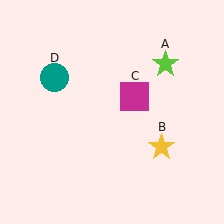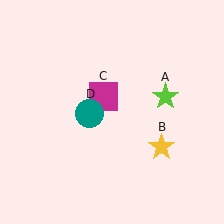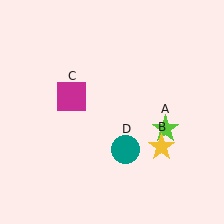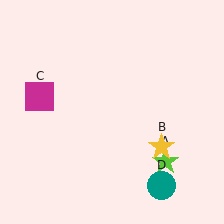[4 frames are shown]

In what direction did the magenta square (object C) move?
The magenta square (object C) moved left.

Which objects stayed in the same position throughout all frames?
Yellow star (object B) remained stationary.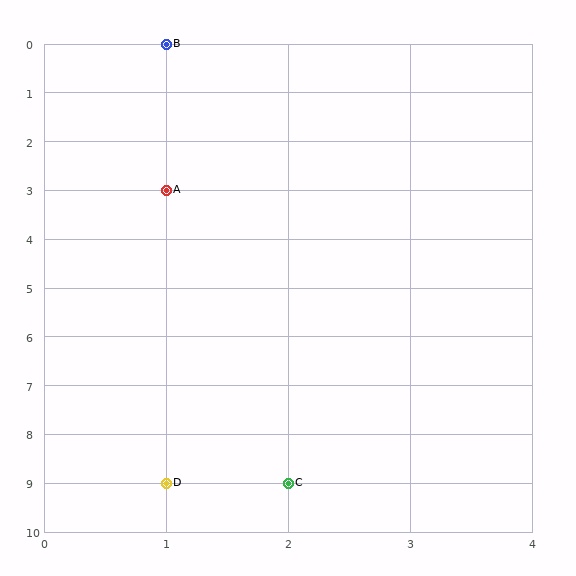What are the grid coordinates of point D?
Point D is at grid coordinates (1, 9).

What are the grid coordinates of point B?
Point B is at grid coordinates (1, 0).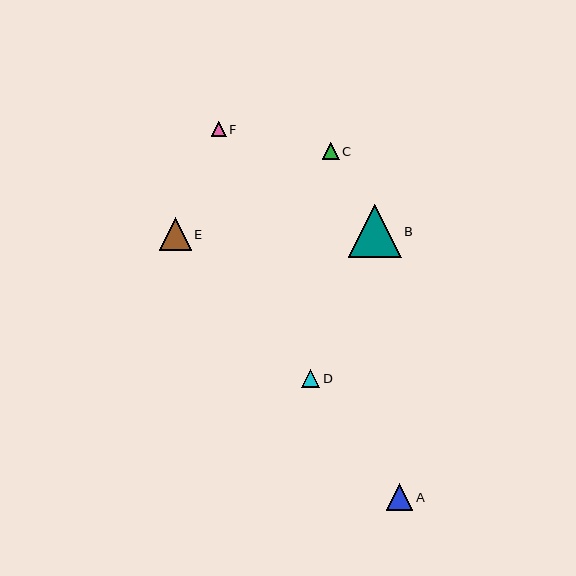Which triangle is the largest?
Triangle B is the largest with a size of approximately 53 pixels.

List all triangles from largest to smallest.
From largest to smallest: B, E, A, D, C, F.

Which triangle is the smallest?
Triangle F is the smallest with a size of approximately 15 pixels.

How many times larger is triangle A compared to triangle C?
Triangle A is approximately 1.6 times the size of triangle C.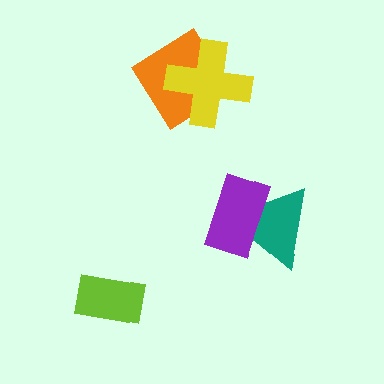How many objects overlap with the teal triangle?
1 object overlaps with the teal triangle.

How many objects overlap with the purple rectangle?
1 object overlaps with the purple rectangle.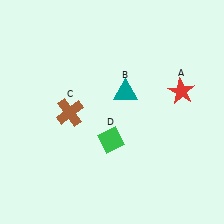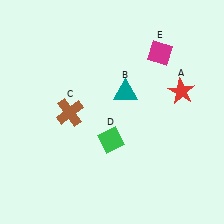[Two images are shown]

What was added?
A magenta diamond (E) was added in Image 2.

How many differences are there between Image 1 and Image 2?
There is 1 difference between the two images.